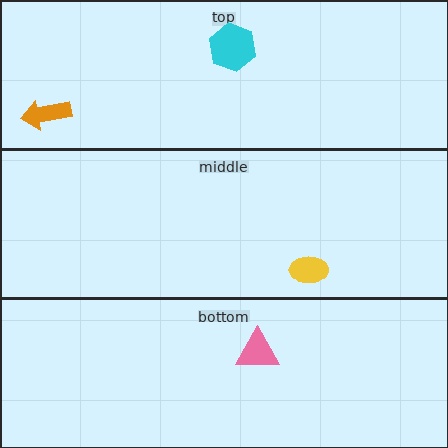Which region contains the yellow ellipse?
The middle region.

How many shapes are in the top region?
2.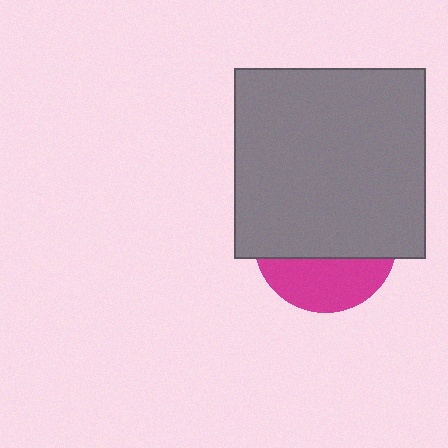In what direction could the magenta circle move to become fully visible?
The magenta circle could move down. That would shift it out from behind the gray square entirely.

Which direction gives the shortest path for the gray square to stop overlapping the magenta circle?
Moving up gives the shortest separation.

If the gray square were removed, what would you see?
You would see the complete magenta circle.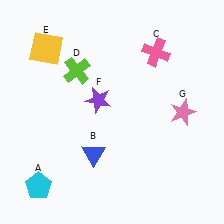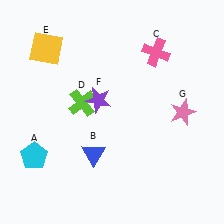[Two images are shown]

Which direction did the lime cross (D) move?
The lime cross (D) moved down.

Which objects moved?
The objects that moved are: the cyan pentagon (A), the lime cross (D).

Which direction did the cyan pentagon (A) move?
The cyan pentagon (A) moved up.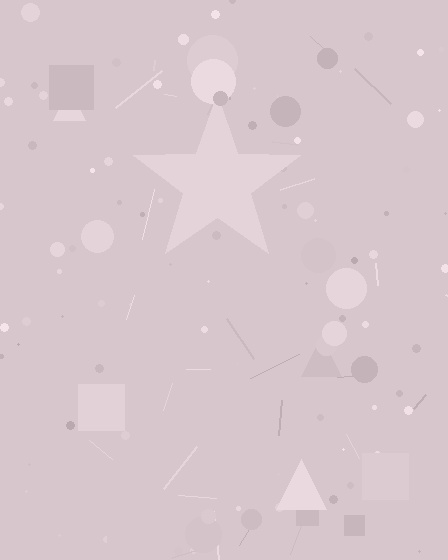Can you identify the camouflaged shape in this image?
The camouflaged shape is a star.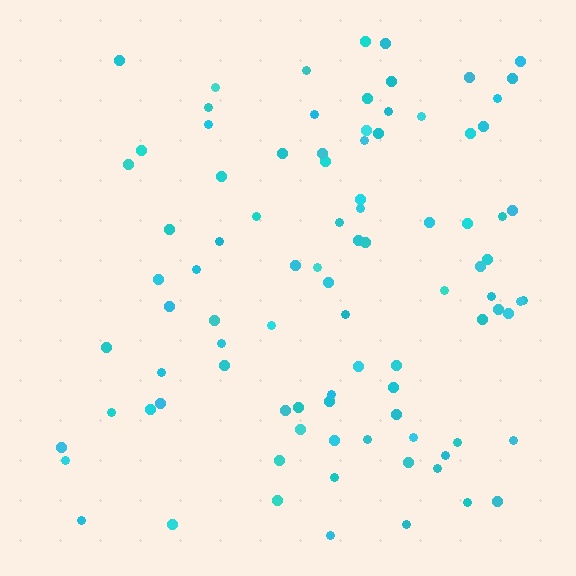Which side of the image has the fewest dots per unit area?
The left.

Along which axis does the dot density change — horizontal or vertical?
Horizontal.